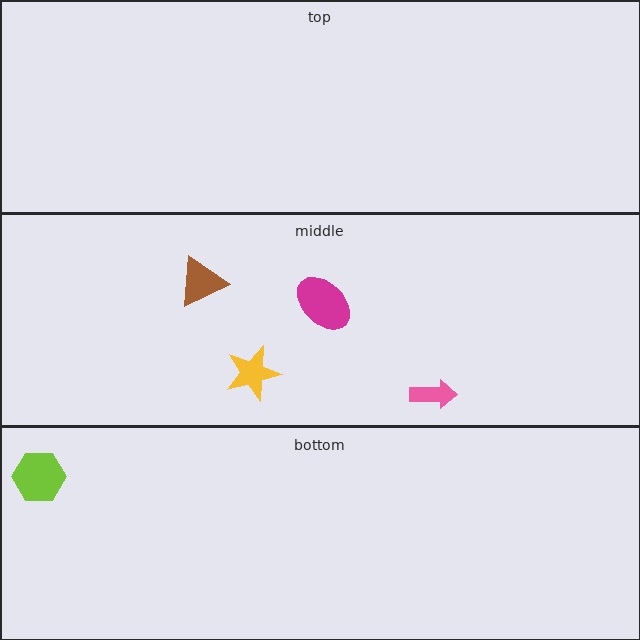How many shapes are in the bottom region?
1.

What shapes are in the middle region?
The pink arrow, the brown triangle, the yellow star, the magenta ellipse.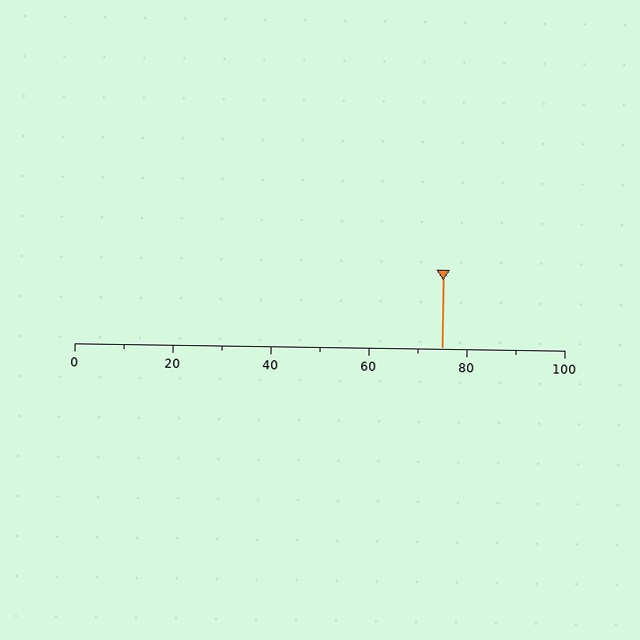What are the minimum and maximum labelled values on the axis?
The axis runs from 0 to 100.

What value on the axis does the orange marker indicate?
The marker indicates approximately 75.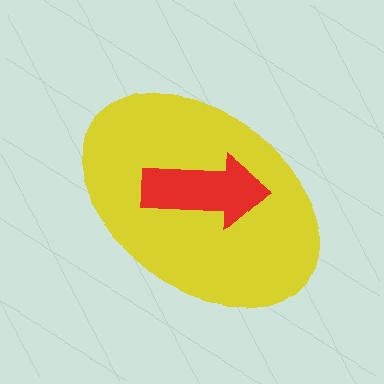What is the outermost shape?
The yellow ellipse.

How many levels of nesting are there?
2.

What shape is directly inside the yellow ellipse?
The red arrow.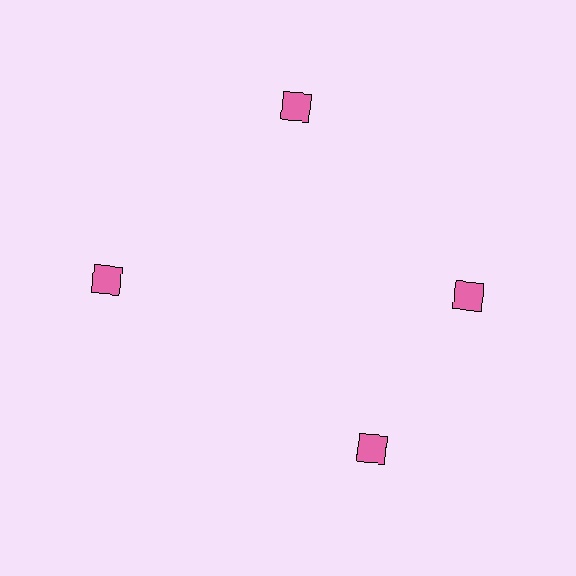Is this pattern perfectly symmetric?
No. The 4 pink diamonds are arranged in a ring, but one element near the 6 o'clock position is rotated out of alignment along the ring, breaking the 4-fold rotational symmetry.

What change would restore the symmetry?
The symmetry would be restored by rotating it back into even spacing with its neighbors so that all 4 diamonds sit at equal angles and equal distance from the center.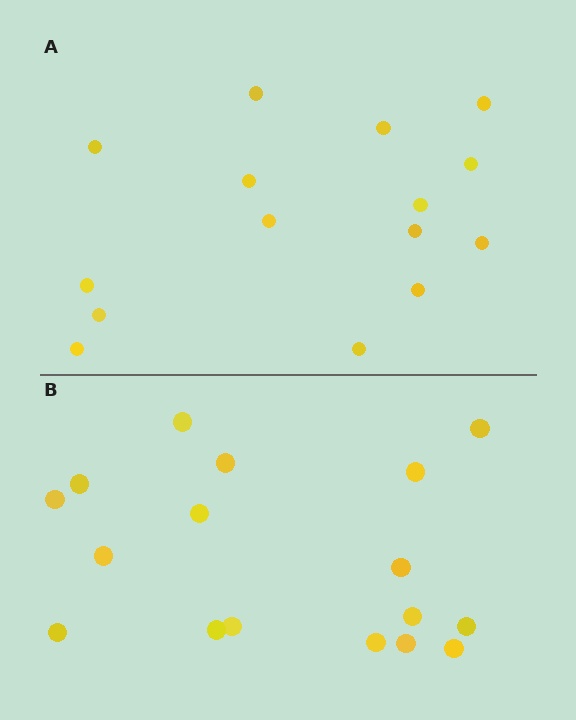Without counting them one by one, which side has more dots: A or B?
Region B (the bottom region) has more dots.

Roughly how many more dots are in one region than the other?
Region B has just a few more — roughly 2 or 3 more dots than region A.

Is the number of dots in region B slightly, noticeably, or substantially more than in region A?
Region B has only slightly more — the two regions are fairly close. The ratio is roughly 1.1 to 1.